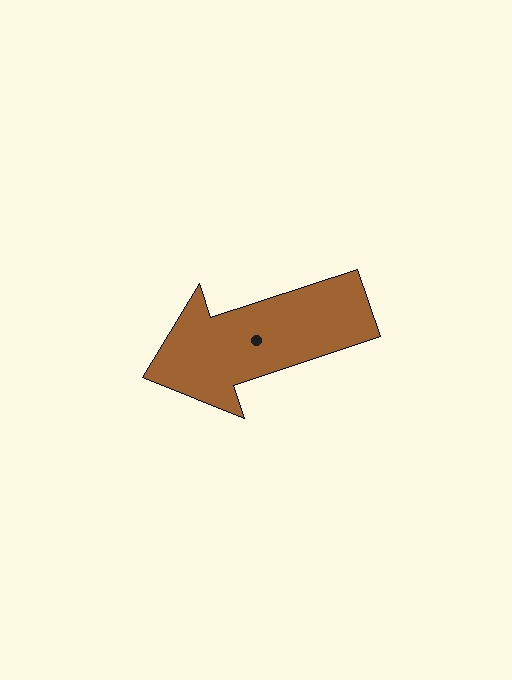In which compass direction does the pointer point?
West.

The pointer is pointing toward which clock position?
Roughly 8 o'clock.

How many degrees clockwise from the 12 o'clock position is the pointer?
Approximately 252 degrees.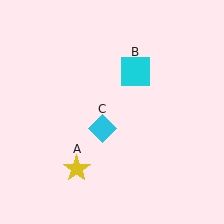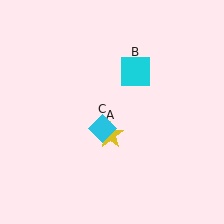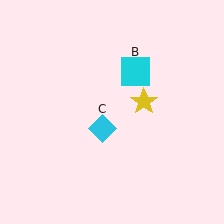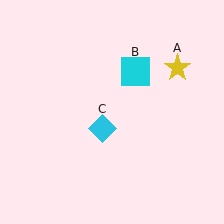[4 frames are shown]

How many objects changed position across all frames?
1 object changed position: yellow star (object A).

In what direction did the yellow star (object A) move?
The yellow star (object A) moved up and to the right.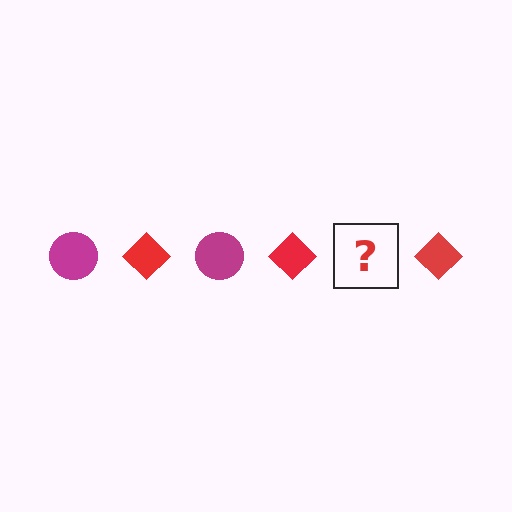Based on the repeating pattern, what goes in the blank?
The blank should be a magenta circle.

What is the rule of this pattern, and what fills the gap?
The rule is that the pattern alternates between magenta circle and red diamond. The gap should be filled with a magenta circle.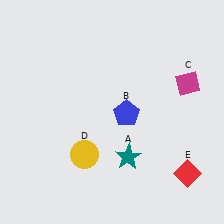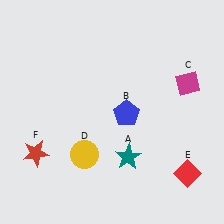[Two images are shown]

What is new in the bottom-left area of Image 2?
A red star (F) was added in the bottom-left area of Image 2.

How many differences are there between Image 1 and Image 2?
There is 1 difference between the two images.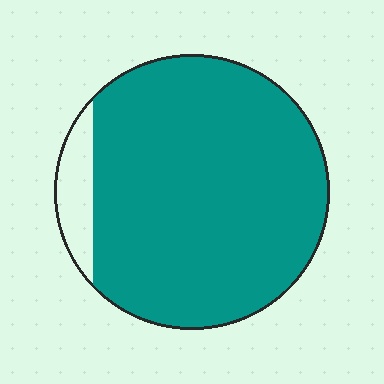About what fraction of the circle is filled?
About nine tenths (9/10).